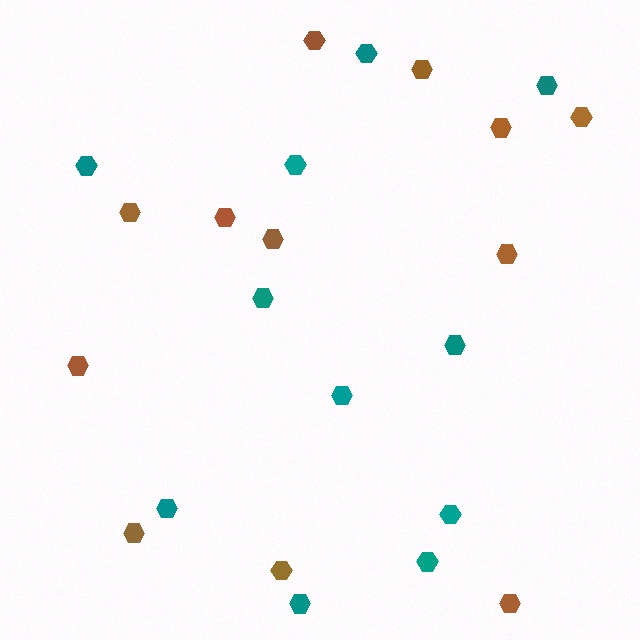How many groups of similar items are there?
There are 2 groups: one group of brown hexagons (12) and one group of teal hexagons (11).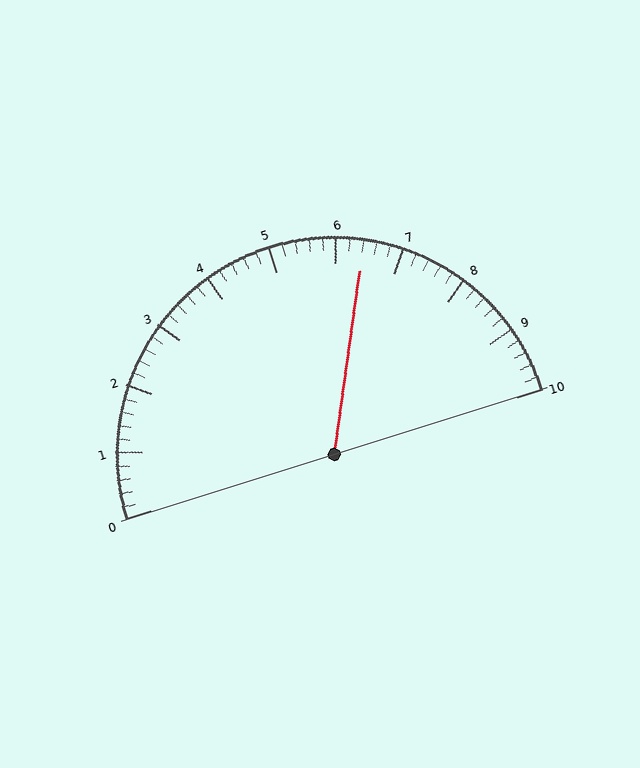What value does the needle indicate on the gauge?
The needle indicates approximately 6.4.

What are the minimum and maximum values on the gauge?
The gauge ranges from 0 to 10.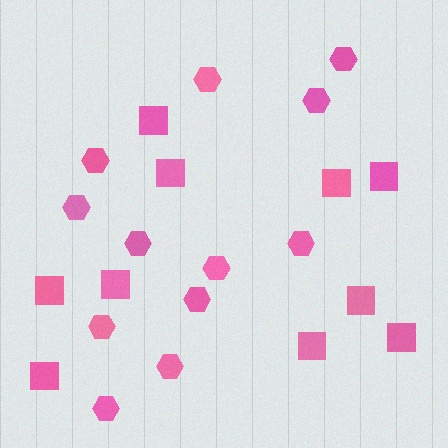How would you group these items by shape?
There are 2 groups: one group of hexagons (12) and one group of squares (10).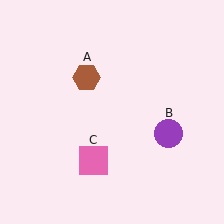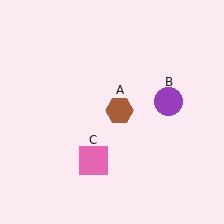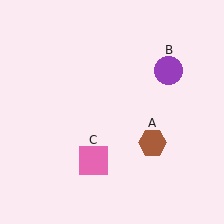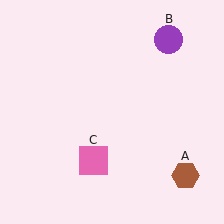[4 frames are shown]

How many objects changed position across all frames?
2 objects changed position: brown hexagon (object A), purple circle (object B).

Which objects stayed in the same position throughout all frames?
Pink square (object C) remained stationary.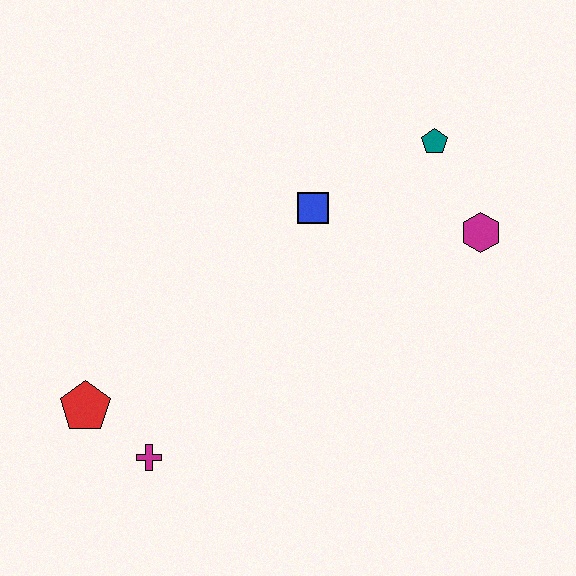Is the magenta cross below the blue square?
Yes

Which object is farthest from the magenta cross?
The teal pentagon is farthest from the magenta cross.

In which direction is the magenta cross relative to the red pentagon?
The magenta cross is to the right of the red pentagon.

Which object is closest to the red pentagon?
The magenta cross is closest to the red pentagon.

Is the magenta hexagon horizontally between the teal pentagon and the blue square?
No